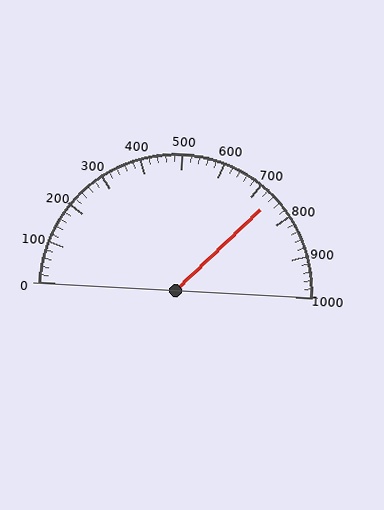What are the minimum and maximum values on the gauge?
The gauge ranges from 0 to 1000.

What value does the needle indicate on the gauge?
The needle indicates approximately 740.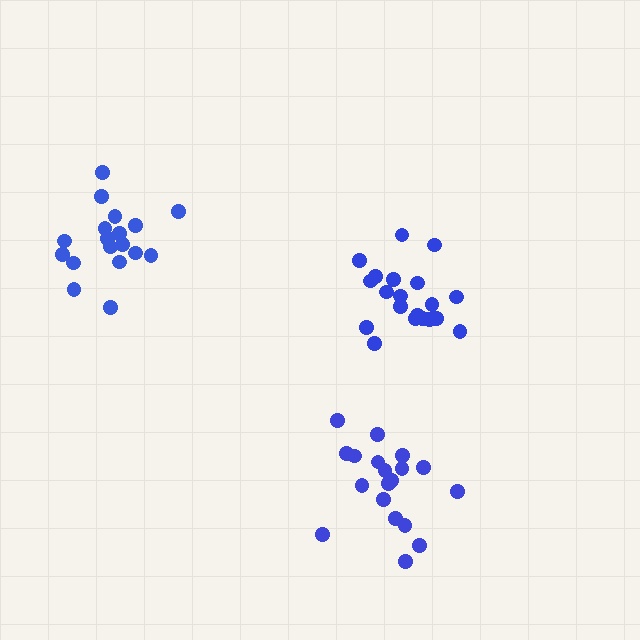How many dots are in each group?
Group 1: 20 dots, Group 2: 19 dots, Group 3: 18 dots (57 total).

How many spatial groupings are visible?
There are 3 spatial groupings.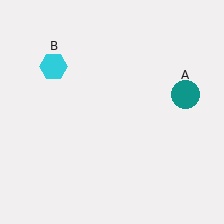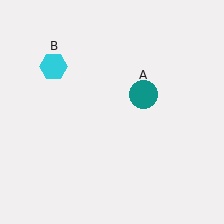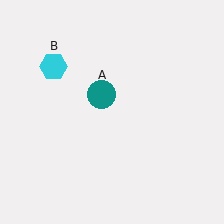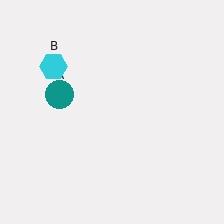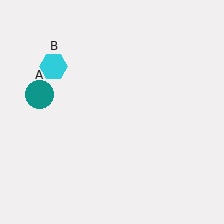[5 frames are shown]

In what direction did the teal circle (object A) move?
The teal circle (object A) moved left.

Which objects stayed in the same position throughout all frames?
Cyan hexagon (object B) remained stationary.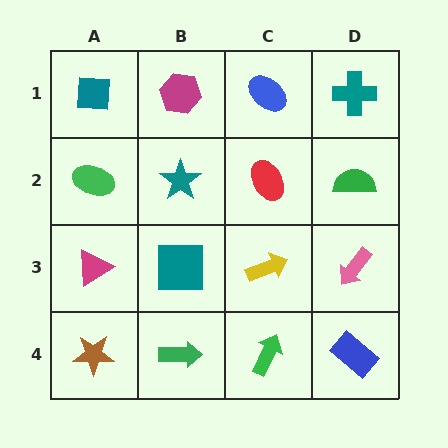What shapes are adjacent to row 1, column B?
A teal star (row 2, column B), a teal square (row 1, column A), a blue ellipse (row 1, column C).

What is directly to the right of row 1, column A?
A magenta hexagon.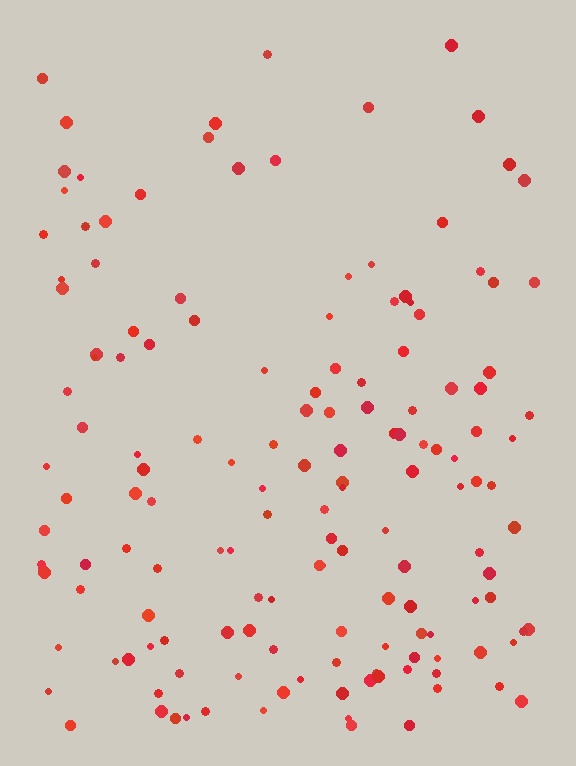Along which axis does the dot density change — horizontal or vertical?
Vertical.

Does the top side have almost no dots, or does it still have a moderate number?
Still a moderate number, just noticeably fewer than the bottom.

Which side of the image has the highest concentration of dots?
The bottom.